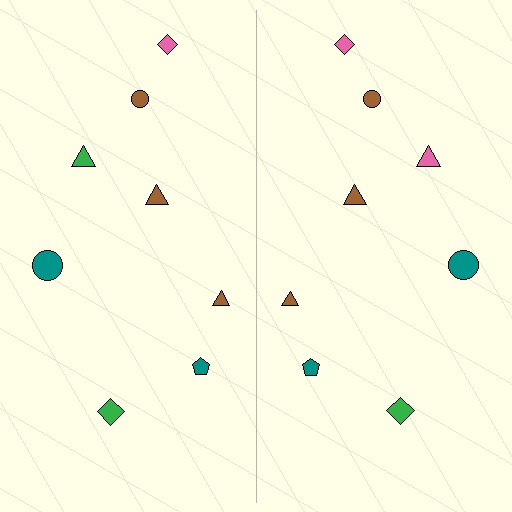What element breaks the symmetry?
The pink triangle on the right side breaks the symmetry — its mirror counterpart is green.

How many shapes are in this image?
There are 16 shapes in this image.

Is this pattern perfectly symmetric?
No, the pattern is not perfectly symmetric. The pink triangle on the right side breaks the symmetry — its mirror counterpart is green.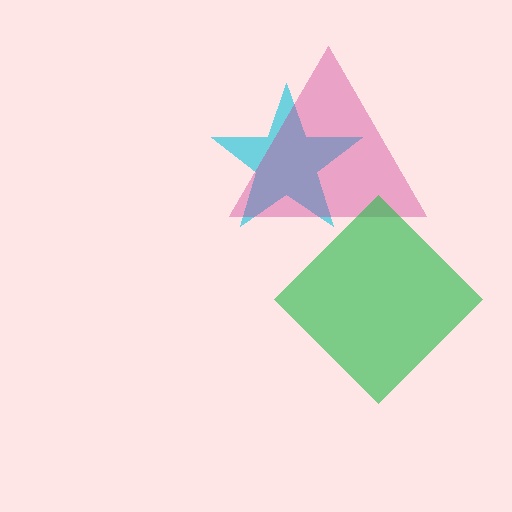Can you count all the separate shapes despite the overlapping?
Yes, there are 3 separate shapes.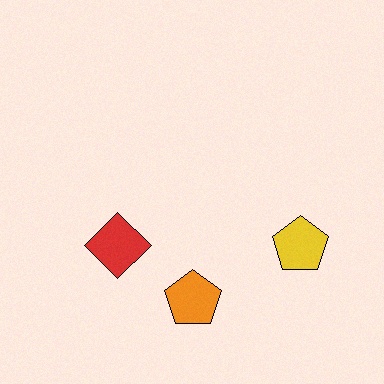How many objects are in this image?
There are 3 objects.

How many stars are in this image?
There are no stars.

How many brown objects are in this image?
There are no brown objects.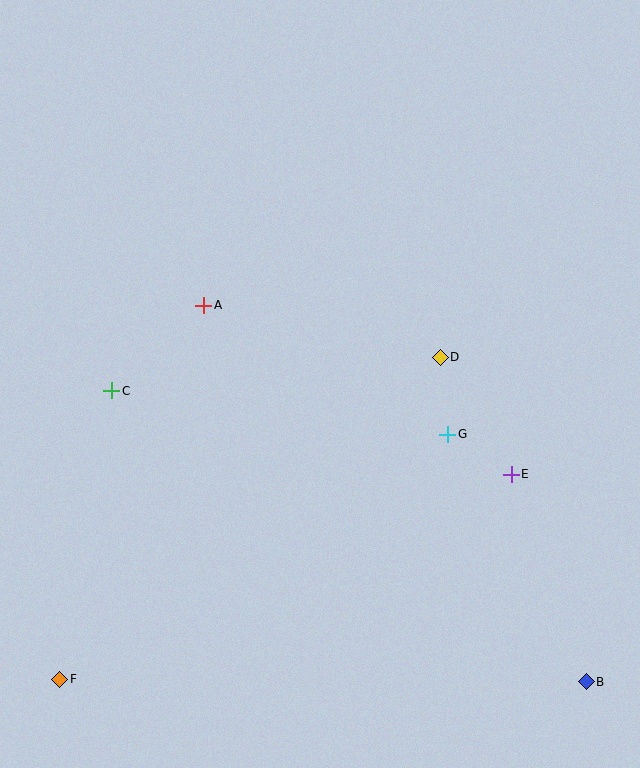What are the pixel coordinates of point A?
Point A is at (204, 305).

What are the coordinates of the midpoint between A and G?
The midpoint between A and G is at (326, 370).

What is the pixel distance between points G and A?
The distance between G and A is 276 pixels.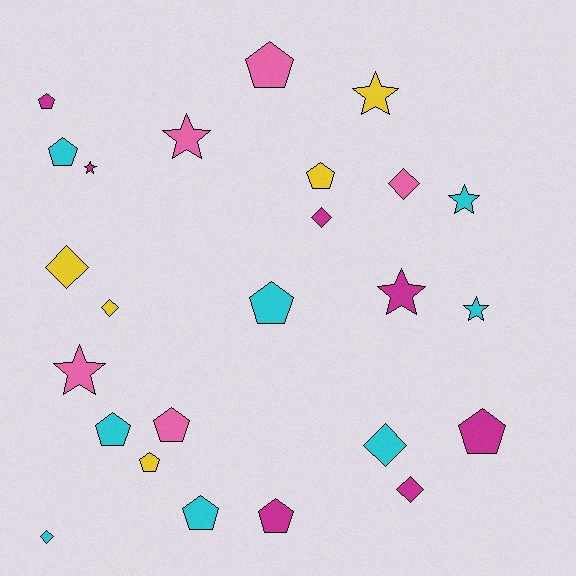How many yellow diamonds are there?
There are 2 yellow diamonds.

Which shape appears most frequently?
Pentagon, with 11 objects.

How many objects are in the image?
There are 25 objects.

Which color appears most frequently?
Cyan, with 8 objects.